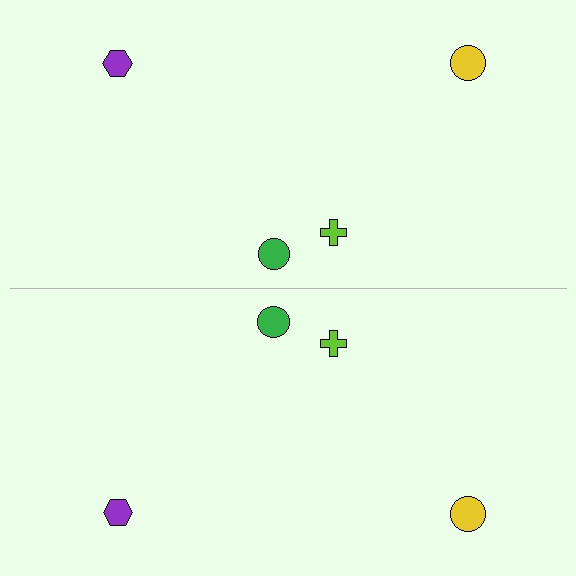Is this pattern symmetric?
Yes, this pattern has bilateral (reflection) symmetry.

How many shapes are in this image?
There are 8 shapes in this image.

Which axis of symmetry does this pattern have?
The pattern has a horizontal axis of symmetry running through the center of the image.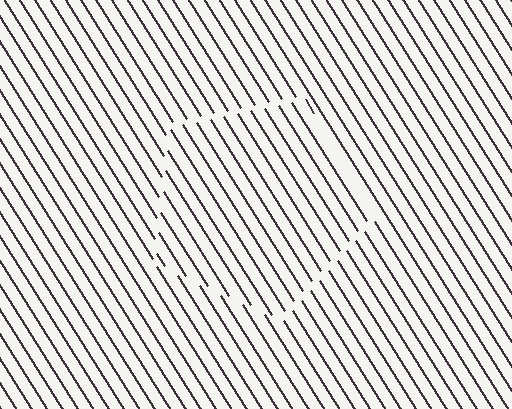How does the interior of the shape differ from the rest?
The interior of the shape contains the same grating, shifted by half a period — the contour is defined by the phase discontinuity where line-ends from the inner and outer gratings abut.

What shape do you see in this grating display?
An illusory pentagon. The interior of the shape contains the same grating, shifted by half a period — the contour is defined by the phase discontinuity where line-ends from the inner and outer gratings abut.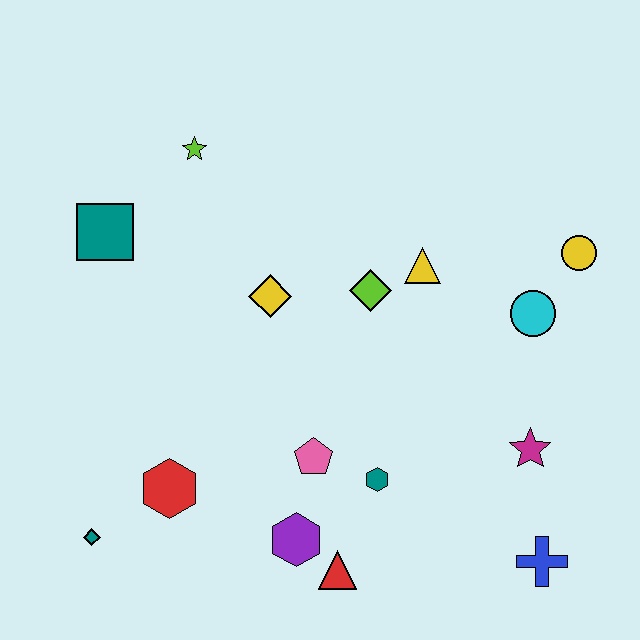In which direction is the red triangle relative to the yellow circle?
The red triangle is below the yellow circle.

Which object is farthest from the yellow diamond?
The blue cross is farthest from the yellow diamond.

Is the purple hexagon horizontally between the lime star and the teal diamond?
No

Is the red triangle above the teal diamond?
No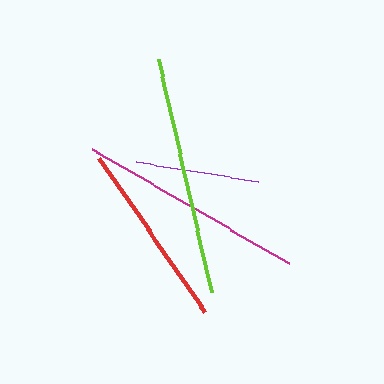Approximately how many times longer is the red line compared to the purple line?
The red line is approximately 1.5 times the length of the purple line.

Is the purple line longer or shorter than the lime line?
The lime line is longer than the purple line.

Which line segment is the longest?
The lime line is the longest at approximately 239 pixels.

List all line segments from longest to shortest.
From longest to shortest: lime, magenta, red, purple.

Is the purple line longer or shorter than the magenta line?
The magenta line is longer than the purple line.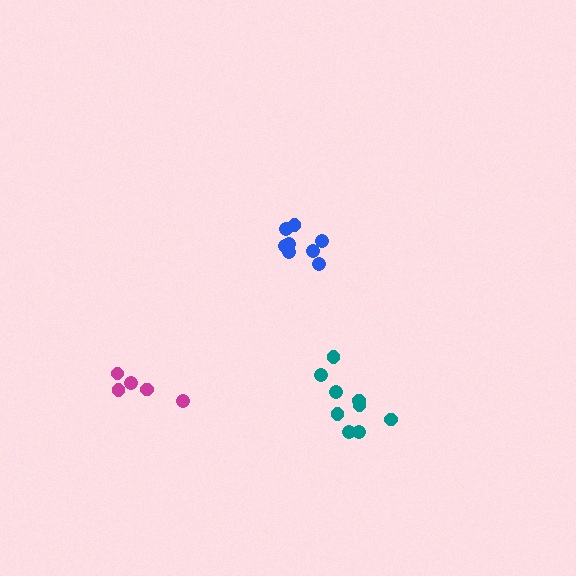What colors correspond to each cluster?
The clusters are colored: blue, teal, magenta.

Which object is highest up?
The blue cluster is topmost.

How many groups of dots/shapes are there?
There are 3 groups.